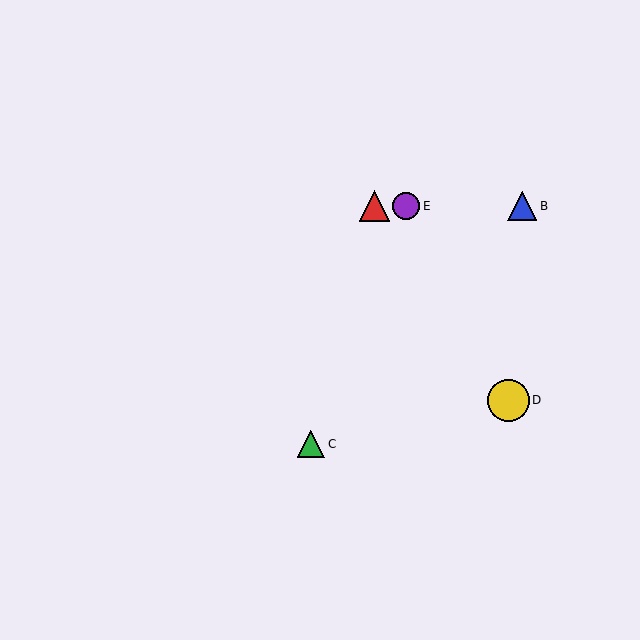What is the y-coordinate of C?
Object C is at y≈444.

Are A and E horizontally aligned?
Yes, both are at y≈206.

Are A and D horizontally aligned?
No, A is at y≈206 and D is at y≈400.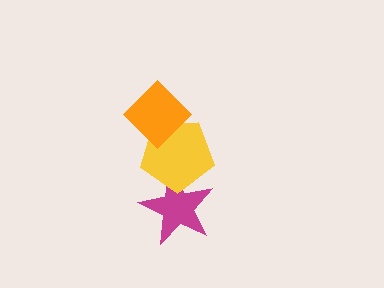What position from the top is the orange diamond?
The orange diamond is 1st from the top.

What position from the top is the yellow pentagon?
The yellow pentagon is 2nd from the top.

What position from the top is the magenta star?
The magenta star is 3rd from the top.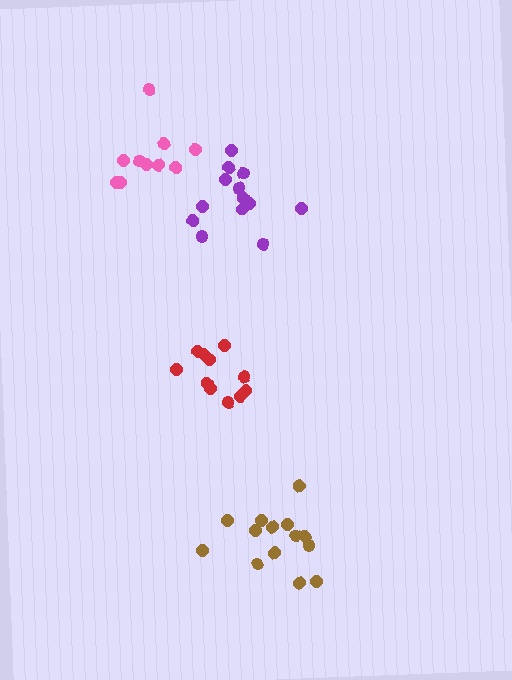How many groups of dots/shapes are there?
There are 4 groups.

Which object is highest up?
The pink cluster is topmost.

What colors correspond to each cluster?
The clusters are colored: red, brown, pink, purple.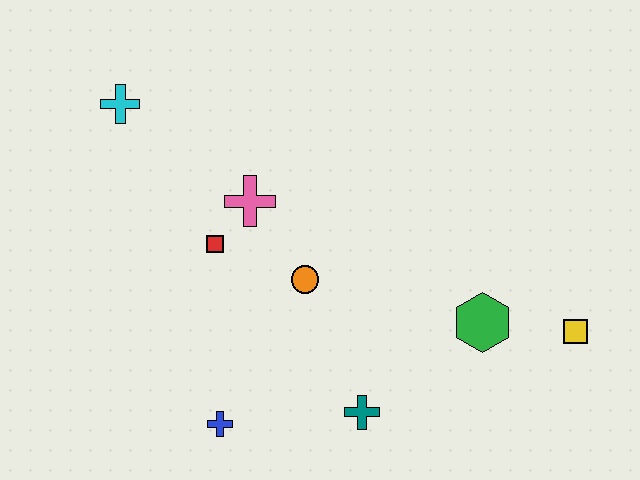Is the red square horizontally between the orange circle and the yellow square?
No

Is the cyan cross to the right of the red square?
No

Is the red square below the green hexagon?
No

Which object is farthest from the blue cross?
The yellow square is farthest from the blue cross.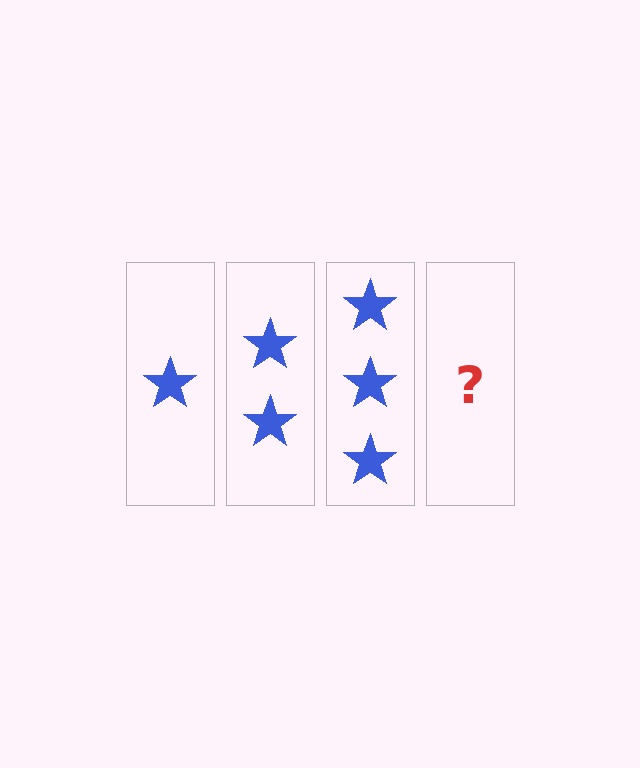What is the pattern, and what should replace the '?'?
The pattern is that each step adds one more star. The '?' should be 4 stars.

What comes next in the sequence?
The next element should be 4 stars.